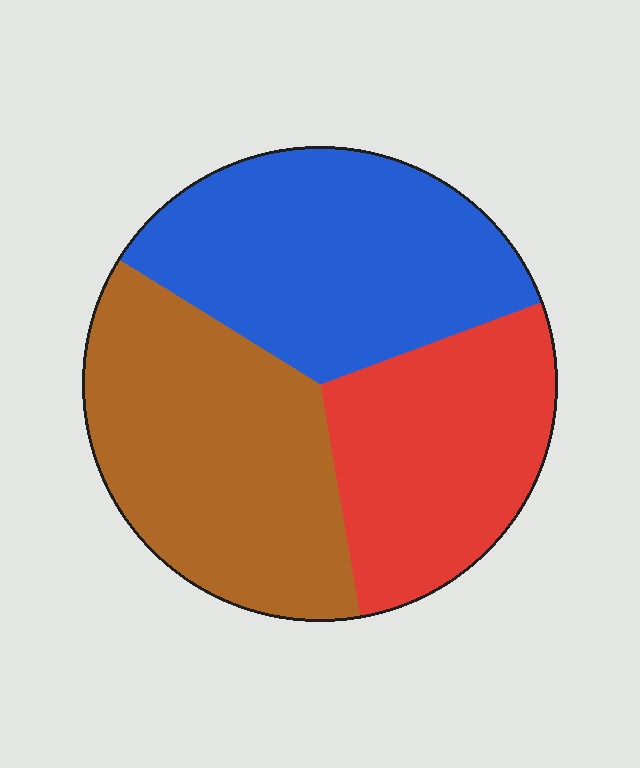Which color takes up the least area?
Red, at roughly 30%.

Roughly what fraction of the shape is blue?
Blue covers around 35% of the shape.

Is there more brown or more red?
Brown.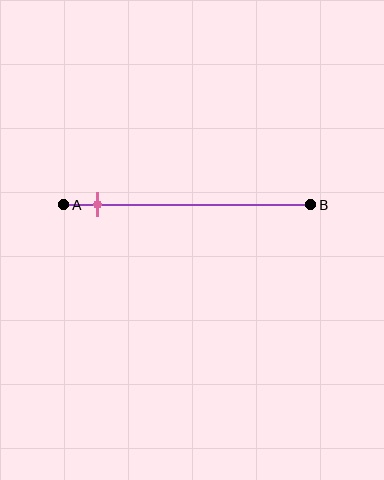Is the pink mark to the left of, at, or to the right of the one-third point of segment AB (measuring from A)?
The pink mark is to the left of the one-third point of segment AB.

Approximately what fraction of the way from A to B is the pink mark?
The pink mark is approximately 15% of the way from A to B.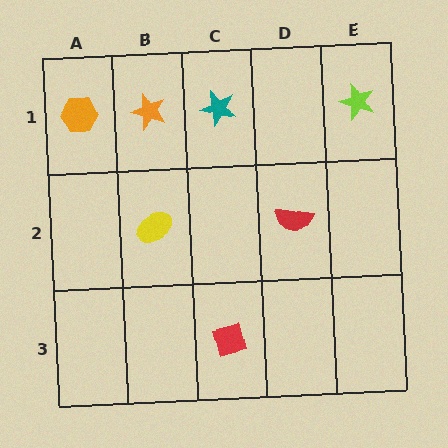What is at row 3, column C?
A red diamond.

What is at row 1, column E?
A lime star.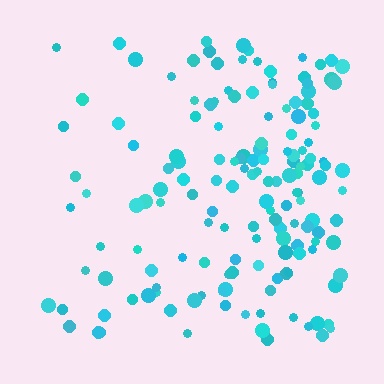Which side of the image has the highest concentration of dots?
The right.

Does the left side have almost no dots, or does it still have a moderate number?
Still a moderate number, just noticeably fewer than the right.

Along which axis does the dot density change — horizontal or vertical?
Horizontal.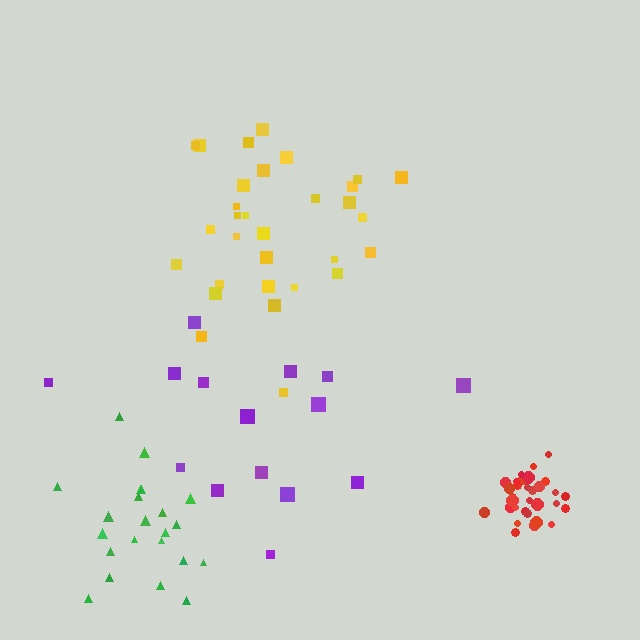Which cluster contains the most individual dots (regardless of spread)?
Yellow (31).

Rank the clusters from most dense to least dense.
red, green, yellow, purple.